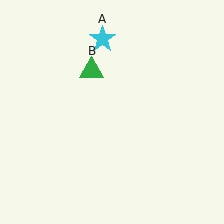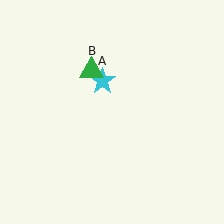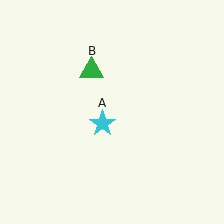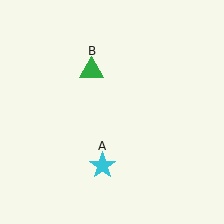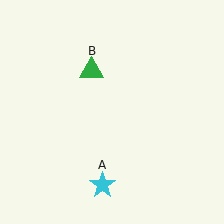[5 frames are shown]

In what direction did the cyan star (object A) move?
The cyan star (object A) moved down.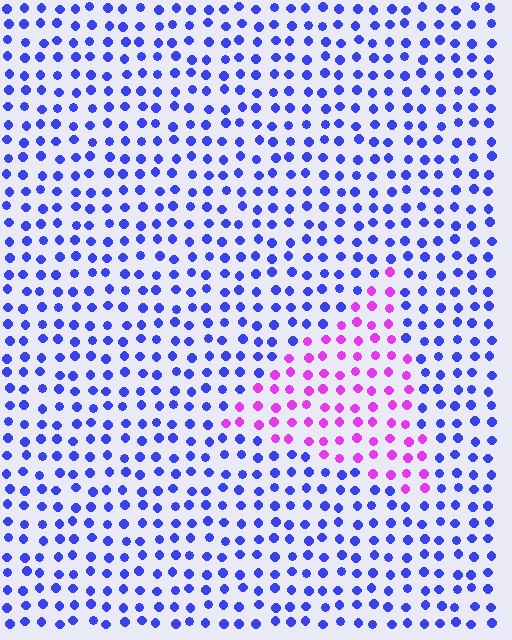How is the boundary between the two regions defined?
The boundary is defined purely by a slight shift in hue (about 61 degrees). Spacing, size, and orientation are identical on both sides.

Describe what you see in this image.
The image is filled with small blue elements in a uniform arrangement. A triangle-shaped region is visible where the elements are tinted to a slightly different hue, forming a subtle color boundary.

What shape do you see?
I see a triangle.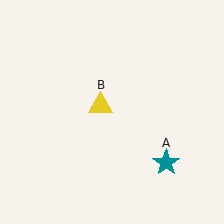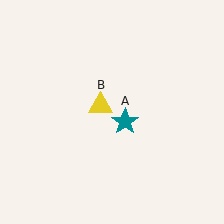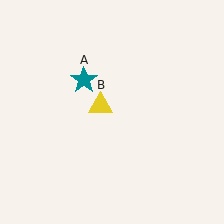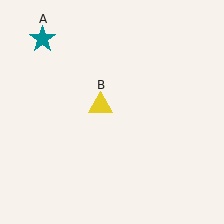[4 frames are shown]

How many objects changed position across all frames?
1 object changed position: teal star (object A).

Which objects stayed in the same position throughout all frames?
Yellow triangle (object B) remained stationary.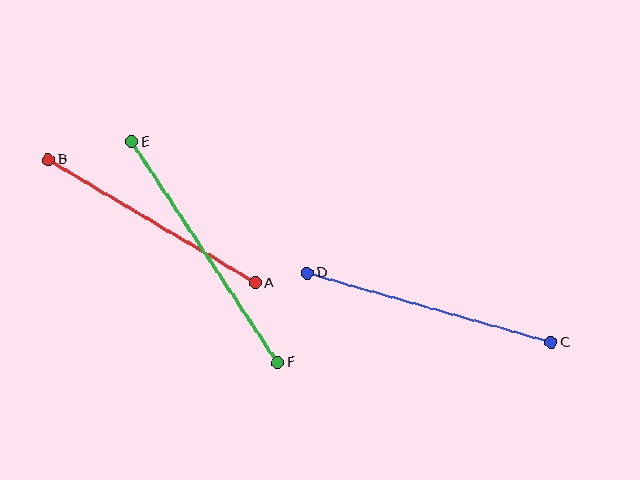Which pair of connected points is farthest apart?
Points E and F are farthest apart.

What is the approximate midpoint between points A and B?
The midpoint is at approximately (152, 221) pixels.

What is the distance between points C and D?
The distance is approximately 254 pixels.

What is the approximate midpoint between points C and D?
The midpoint is at approximately (429, 308) pixels.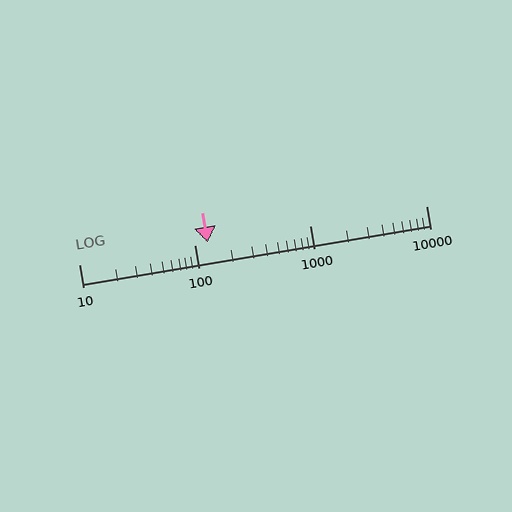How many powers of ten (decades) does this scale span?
The scale spans 3 decades, from 10 to 10000.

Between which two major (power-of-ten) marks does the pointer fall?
The pointer is between 100 and 1000.